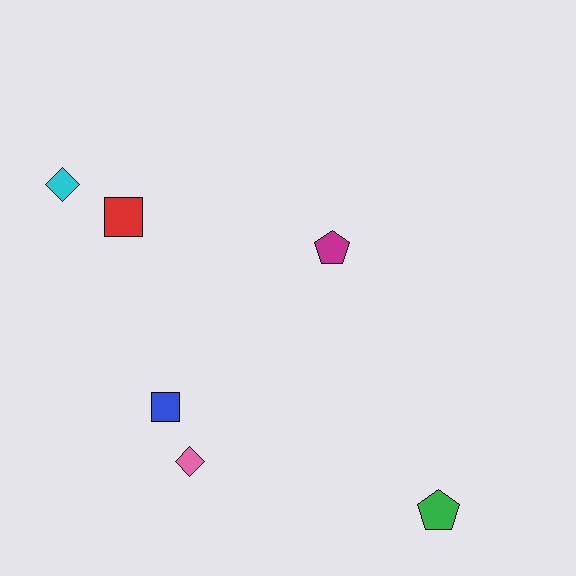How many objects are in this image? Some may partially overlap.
There are 6 objects.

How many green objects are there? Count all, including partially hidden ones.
There is 1 green object.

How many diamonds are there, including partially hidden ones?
There are 2 diamonds.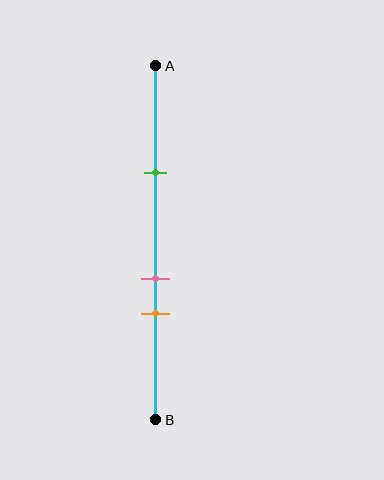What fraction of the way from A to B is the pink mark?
The pink mark is approximately 60% (0.6) of the way from A to B.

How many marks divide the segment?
There are 3 marks dividing the segment.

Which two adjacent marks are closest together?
The pink and orange marks are the closest adjacent pair.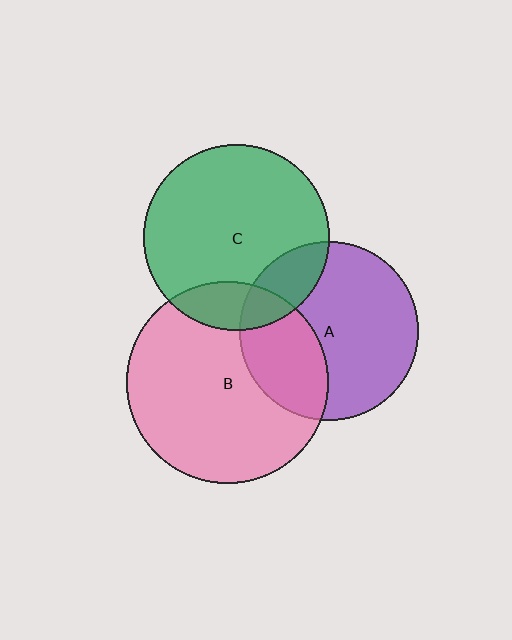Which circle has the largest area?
Circle B (pink).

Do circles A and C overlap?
Yes.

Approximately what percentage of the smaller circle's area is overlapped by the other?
Approximately 20%.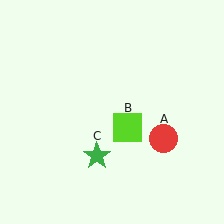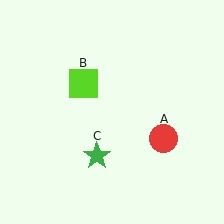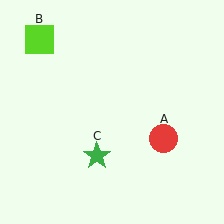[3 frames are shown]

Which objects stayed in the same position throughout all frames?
Red circle (object A) and green star (object C) remained stationary.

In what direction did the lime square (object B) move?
The lime square (object B) moved up and to the left.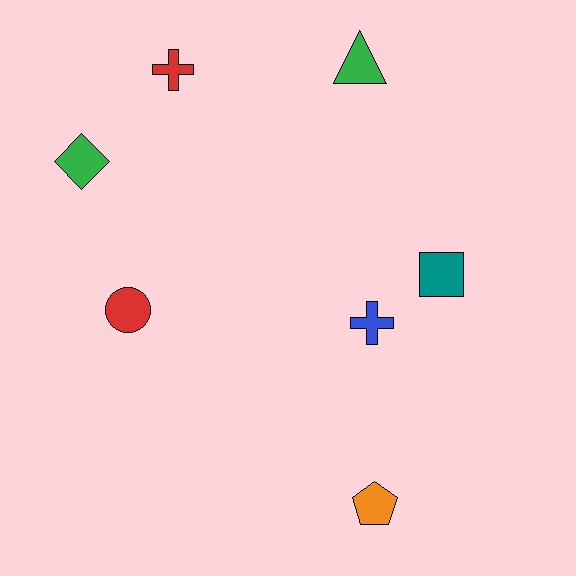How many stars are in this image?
There are no stars.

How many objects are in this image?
There are 7 objects.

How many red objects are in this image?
There are 2 red objects.